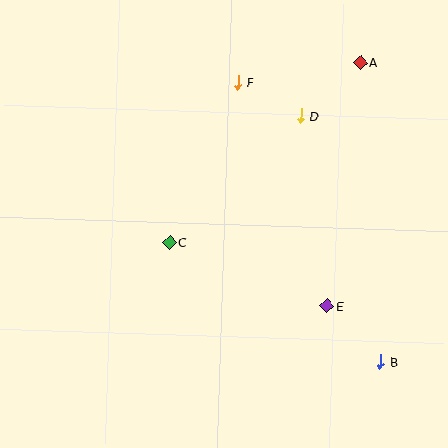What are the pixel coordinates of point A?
Point A is at (361, 63).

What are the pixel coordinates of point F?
Point F is at (238, 83).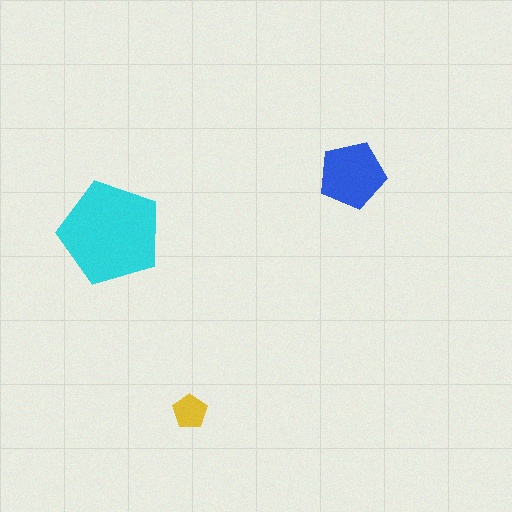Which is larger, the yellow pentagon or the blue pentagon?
The blue one.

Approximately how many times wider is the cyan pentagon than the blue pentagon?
About 1.5 times wider.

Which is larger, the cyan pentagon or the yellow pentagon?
The cyan one.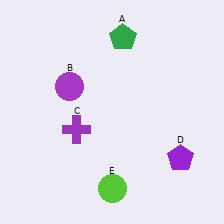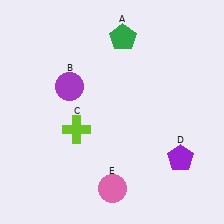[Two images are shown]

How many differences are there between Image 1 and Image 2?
There are 2 differences between the two images.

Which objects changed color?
C changed from purple to lime. E changed from lime to pink.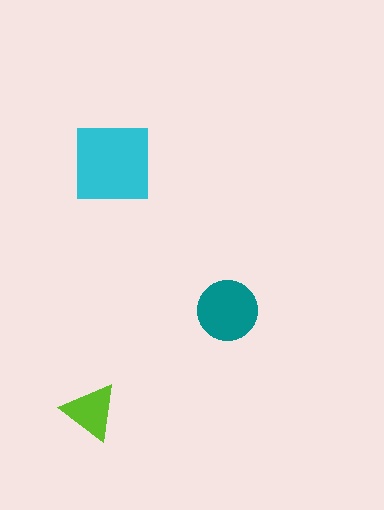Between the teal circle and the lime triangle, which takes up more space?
The teal circle.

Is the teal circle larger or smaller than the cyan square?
Smaller.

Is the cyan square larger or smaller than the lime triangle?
Larger.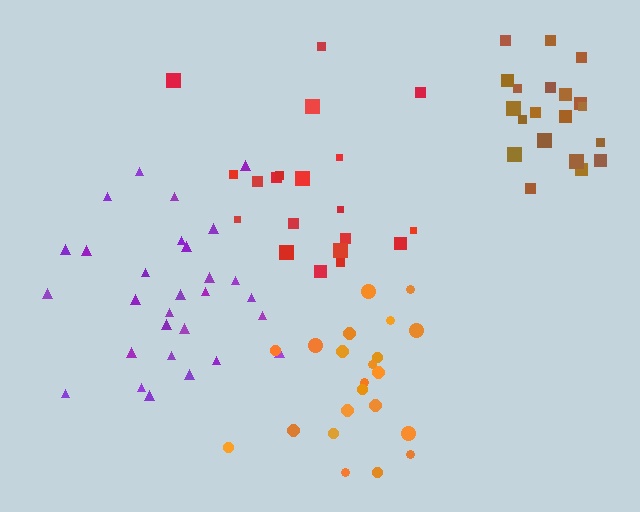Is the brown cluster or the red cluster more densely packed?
Brown.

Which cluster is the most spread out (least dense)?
Red.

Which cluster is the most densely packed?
Purple.